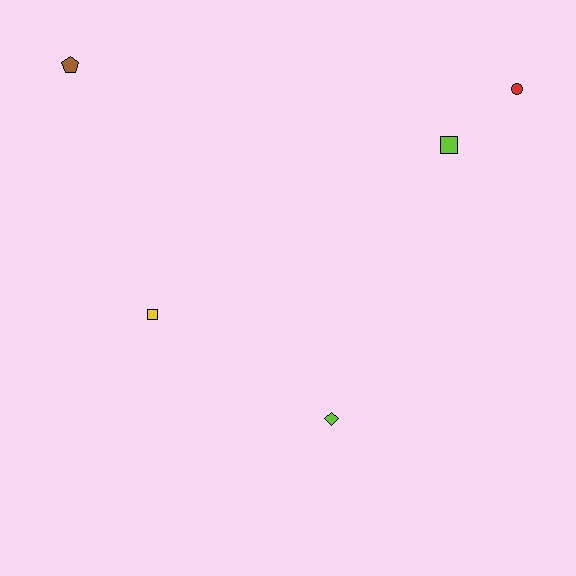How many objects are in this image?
There are 5 objects.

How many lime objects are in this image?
There are 2 lime objects.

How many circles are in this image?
There is 1 circle.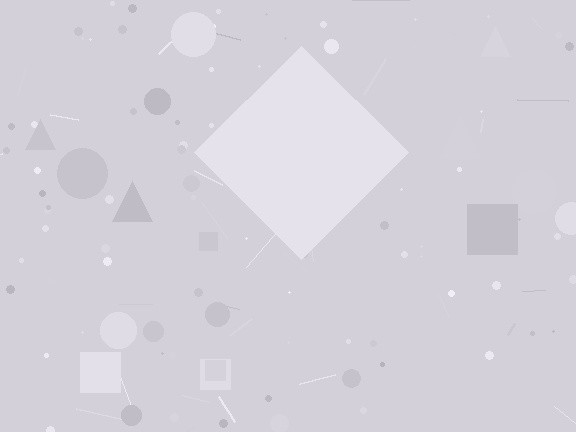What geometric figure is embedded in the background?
A diamond is embedded in the background.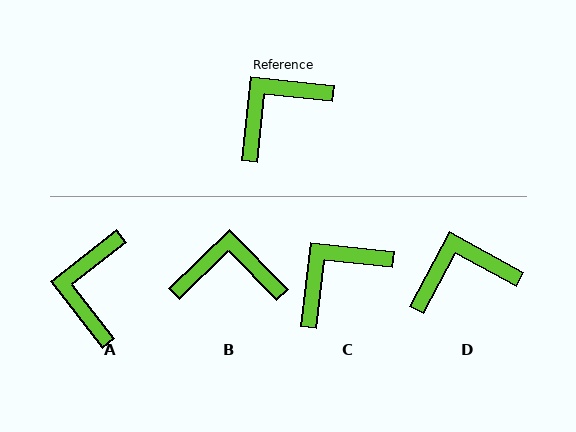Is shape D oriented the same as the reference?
No, it is off by about 22 degrees.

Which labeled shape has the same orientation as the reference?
C.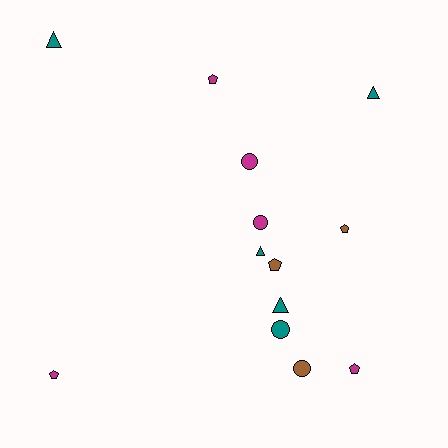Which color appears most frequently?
Magenta, with 5 objects.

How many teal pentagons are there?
There are no teal pentagons.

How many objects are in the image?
There are 13 objects.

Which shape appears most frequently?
Pentagon, with 5 objects.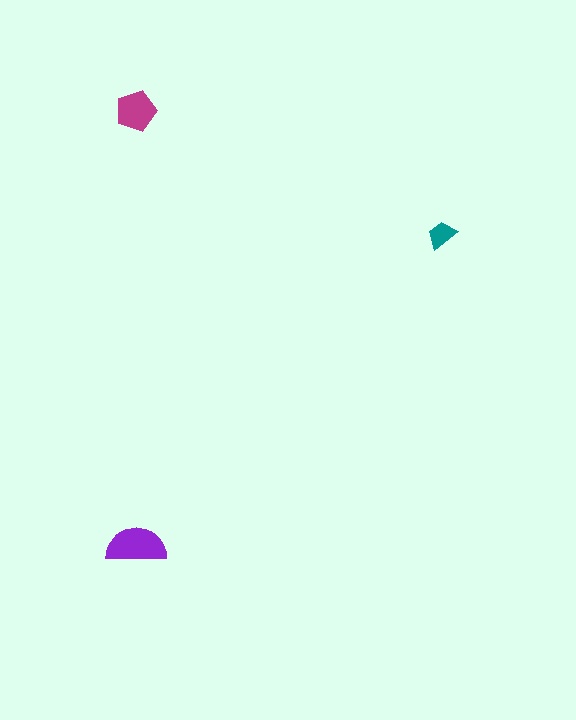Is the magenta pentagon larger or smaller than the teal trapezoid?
Larger.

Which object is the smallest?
The teal trapezoid.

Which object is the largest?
The purple semicircle.